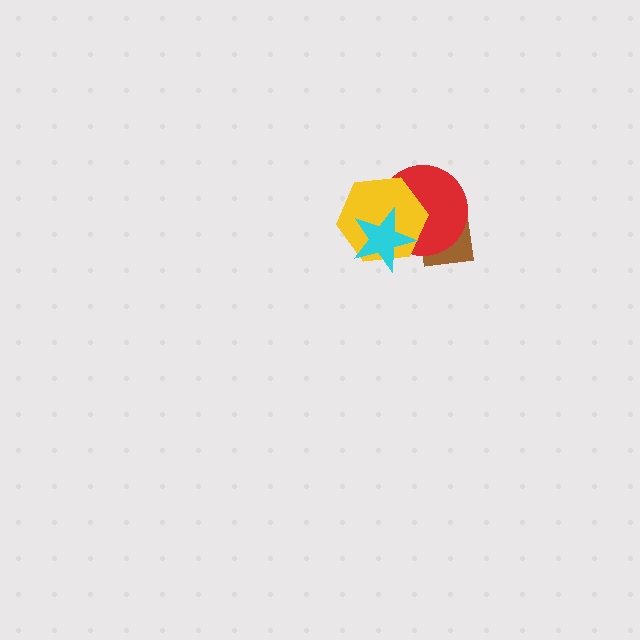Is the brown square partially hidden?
Yes, it is partially covered by another shape.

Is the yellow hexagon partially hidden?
Yes, it is partially covered by another shape.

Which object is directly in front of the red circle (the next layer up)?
The yellow hexagon is directly in front of the red circle.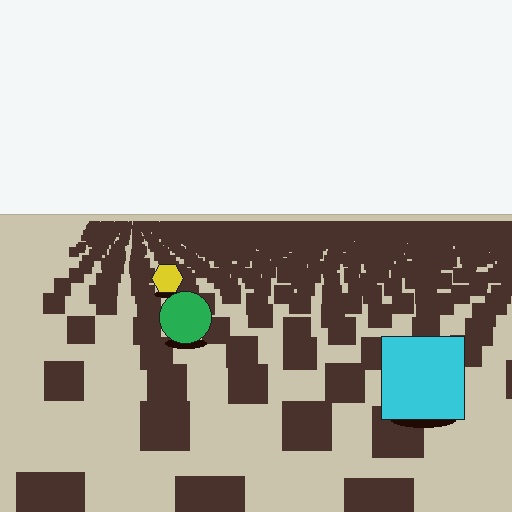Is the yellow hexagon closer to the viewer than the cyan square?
No. The cyan square is closer — you can tell from the texture gradient: the ground texture is coarser near it.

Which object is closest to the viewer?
The cyan square is closest. The texture marks near it are larger and more spread out.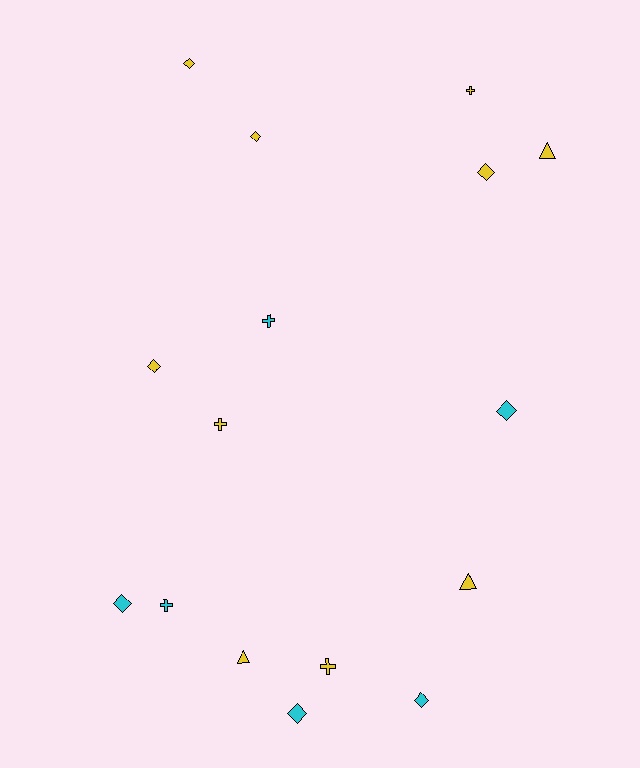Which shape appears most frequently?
Diamond, with 8 objects.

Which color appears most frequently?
Yellow, with 10 objects.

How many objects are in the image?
There are 16 objects.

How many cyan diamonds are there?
There are 4 cyan diamonds.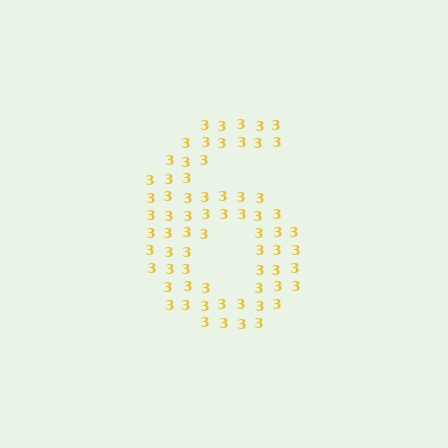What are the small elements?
The small elements are digit 3's.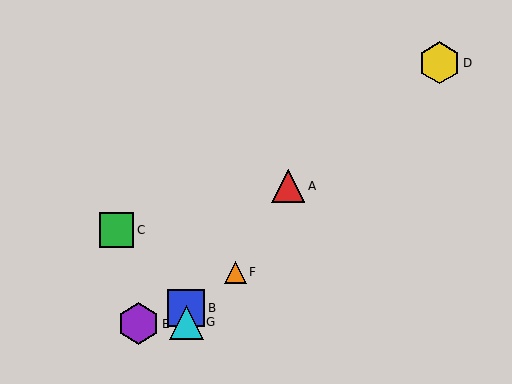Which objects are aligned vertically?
Objects B, G are aligned vertically.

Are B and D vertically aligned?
No, B is at x≈186 and D is at x≈439.